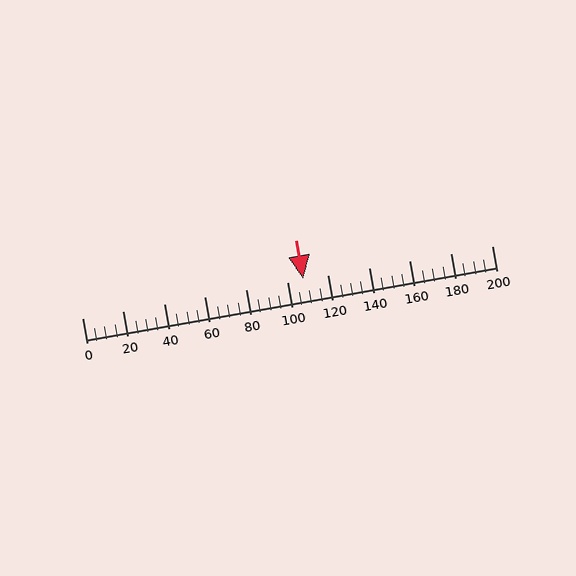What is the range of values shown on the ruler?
The ruler shows values from 0 to 200.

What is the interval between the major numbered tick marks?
The major tick marks are spaced 20 units apart.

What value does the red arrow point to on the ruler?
The red arrow points to approximately 108.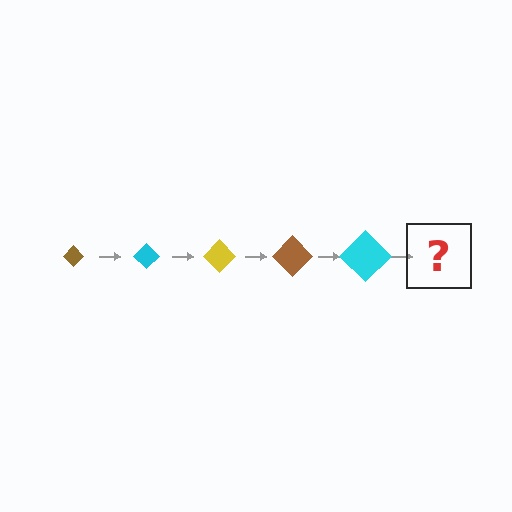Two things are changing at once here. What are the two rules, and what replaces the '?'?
The two rules are that the diamond grows larger each step and the color cycles through brown, cyan, and yellow. The '?' should be a yellow diamond, larger than the previous one.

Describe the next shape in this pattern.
It should be a yellow diamond, larger than the previous one.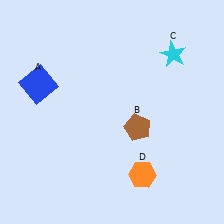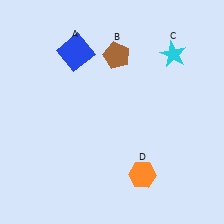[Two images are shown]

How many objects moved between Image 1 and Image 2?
2 objects moved between the two images.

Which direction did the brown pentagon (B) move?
The brown pentagon (B) moved up.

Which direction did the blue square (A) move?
The blue square (A) moved right.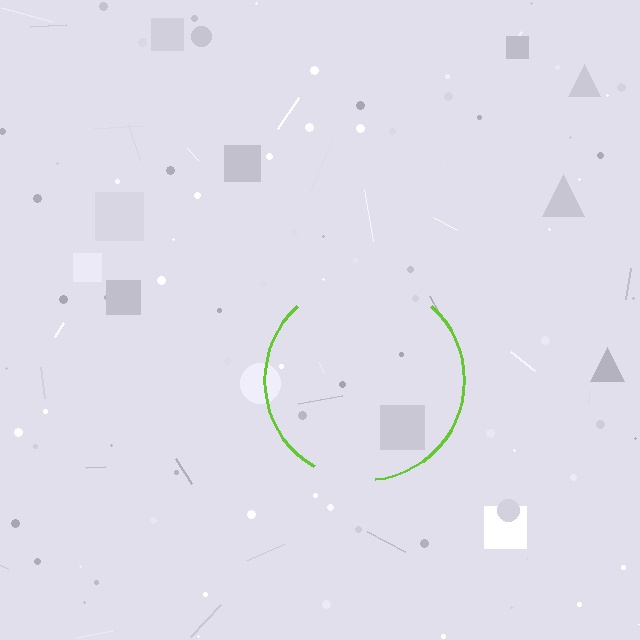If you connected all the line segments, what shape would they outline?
They would outline a circle.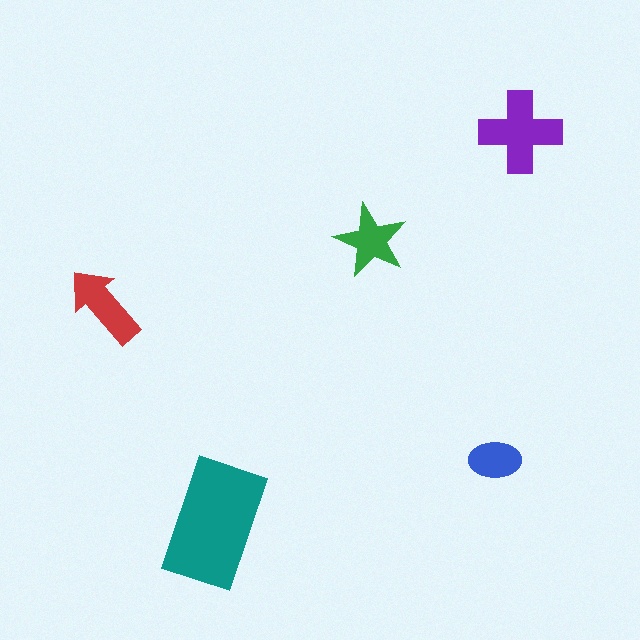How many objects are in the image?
There are 5 objects in the image.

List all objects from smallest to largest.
The blue ellipse, the green star, the red arrow, the purple cross, the teal rectangle.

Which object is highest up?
The purple cross is topmost.